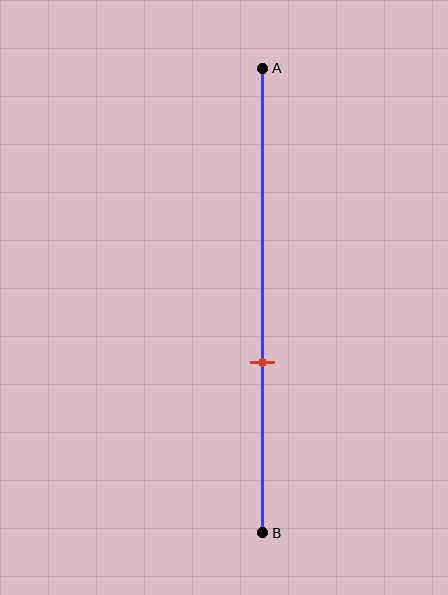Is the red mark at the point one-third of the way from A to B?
No, the mark is at about 65% from A, not at the 33% one-third point.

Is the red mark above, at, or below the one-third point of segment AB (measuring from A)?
The red mark is below the one-third point of segment AB.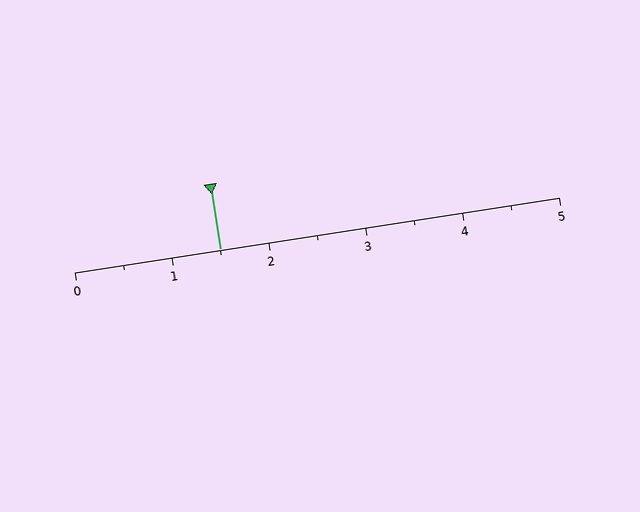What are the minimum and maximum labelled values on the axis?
The axis runs from 0 to 5.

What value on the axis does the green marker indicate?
The marker indicates approximately 1.5.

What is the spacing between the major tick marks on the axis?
The major ticks are spaced 1 apart.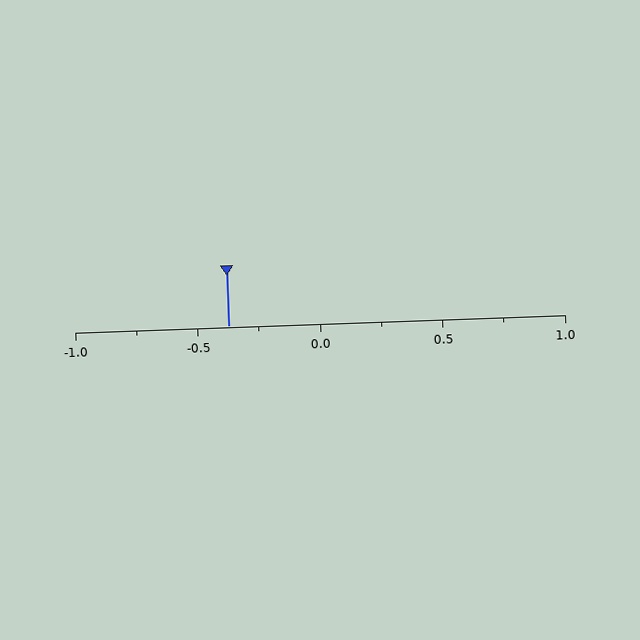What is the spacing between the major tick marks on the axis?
The major ticks are spaced 0.5 apart.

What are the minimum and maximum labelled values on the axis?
The axis runs from -1.0 to 1.0.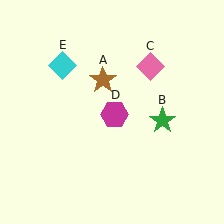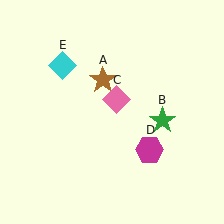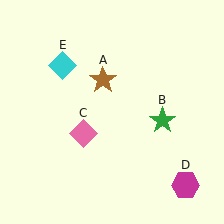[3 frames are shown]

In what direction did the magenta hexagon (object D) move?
The magenta hexagon (object D) moved down and to the right.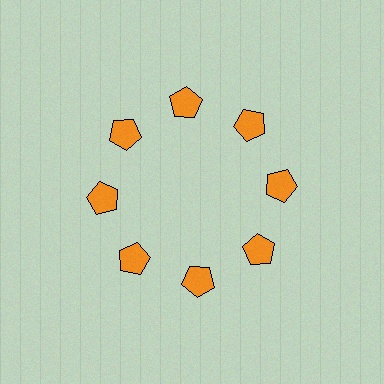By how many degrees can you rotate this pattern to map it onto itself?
The pattern maps onto itself every 45 degrees of rotation.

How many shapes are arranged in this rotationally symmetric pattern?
There are 8 shapes, arranged in 8 groups of 1.